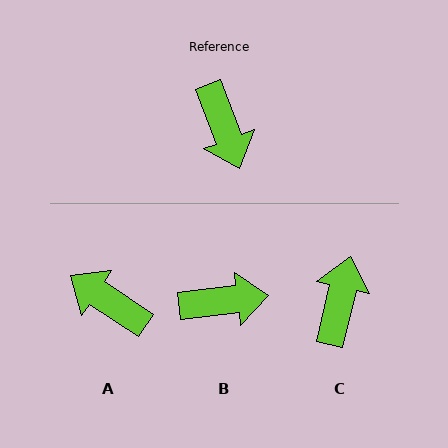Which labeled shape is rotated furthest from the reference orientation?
C, about 146 degrees away.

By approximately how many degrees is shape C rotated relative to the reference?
Approximately 146 degrees counter-clockwise.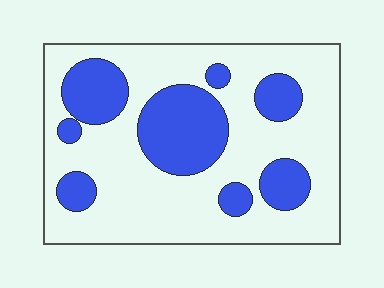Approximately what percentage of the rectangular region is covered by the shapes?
Approximately 30%.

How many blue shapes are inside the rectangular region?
8.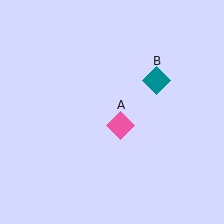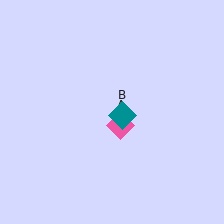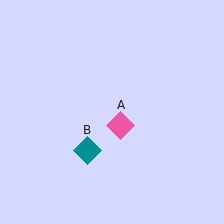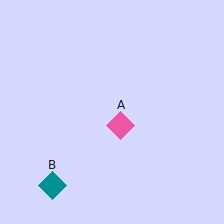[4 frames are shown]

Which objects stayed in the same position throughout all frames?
Pink diamond (object A) remained stationary.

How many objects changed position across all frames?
1 object changed position: teal diamond (object B).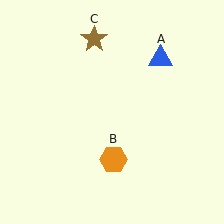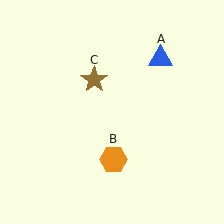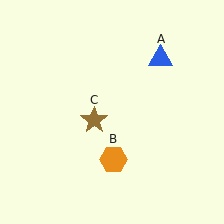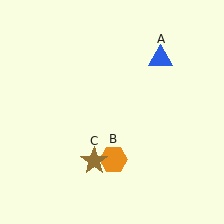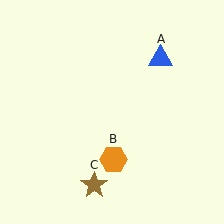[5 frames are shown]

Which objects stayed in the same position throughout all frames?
Blue triangle (object A) and orange hexagon (object B) remained stationary.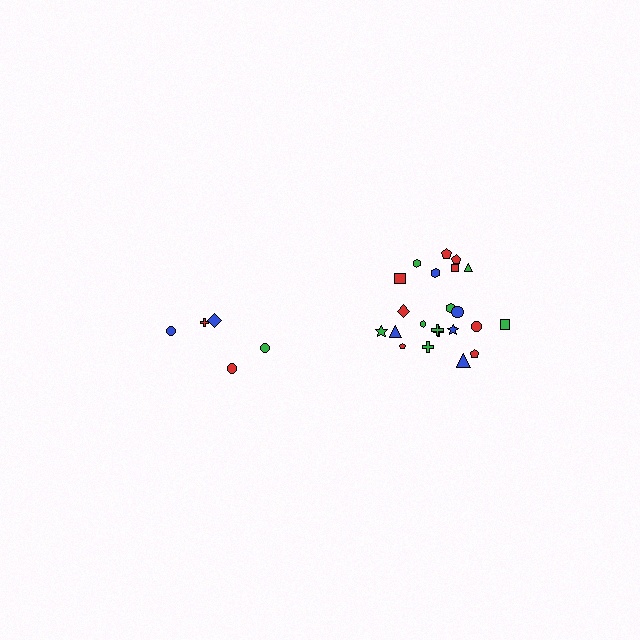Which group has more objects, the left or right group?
The right group.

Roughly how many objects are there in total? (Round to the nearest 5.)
Roughly 25 objects in total.